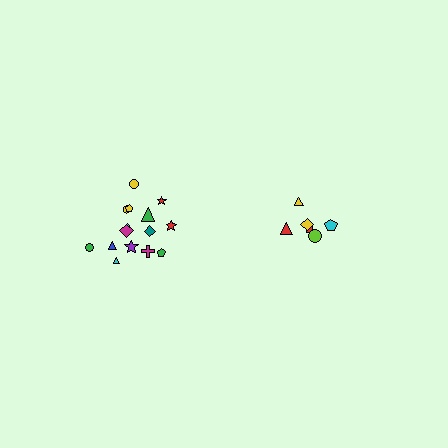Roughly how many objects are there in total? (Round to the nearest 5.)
Roughly 20 objects in total.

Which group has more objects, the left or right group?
The left group.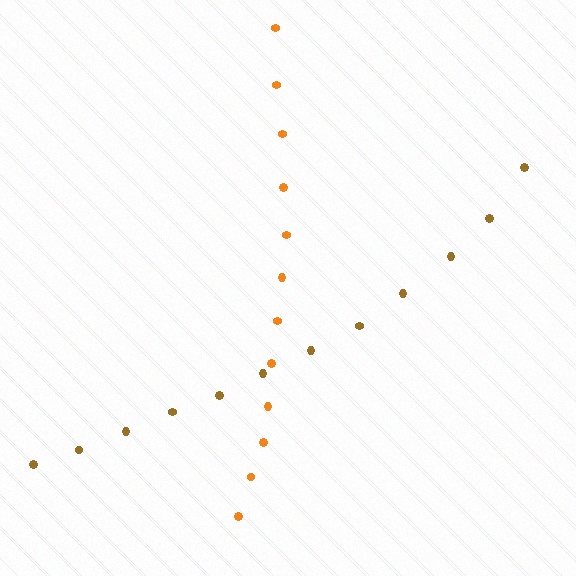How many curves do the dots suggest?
There are 2 distinct paths.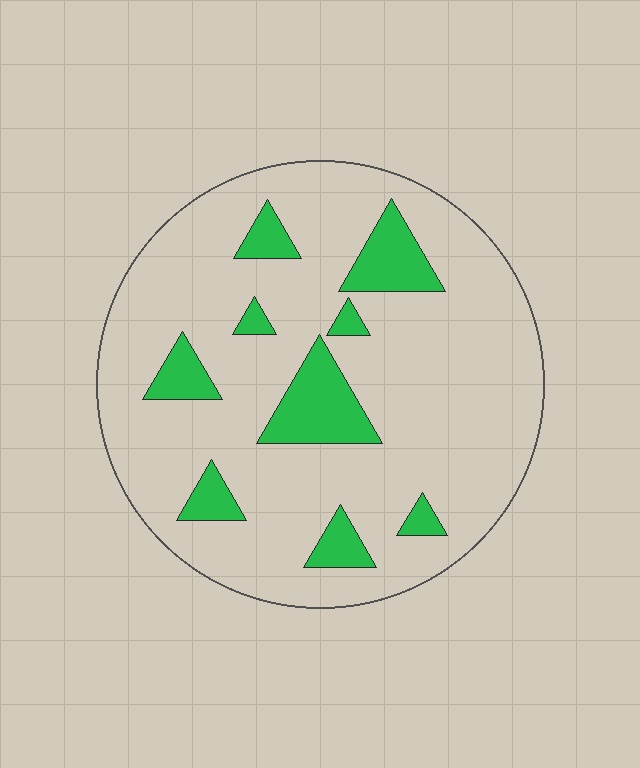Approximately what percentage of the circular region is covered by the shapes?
Approximately 15%.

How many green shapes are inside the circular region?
9.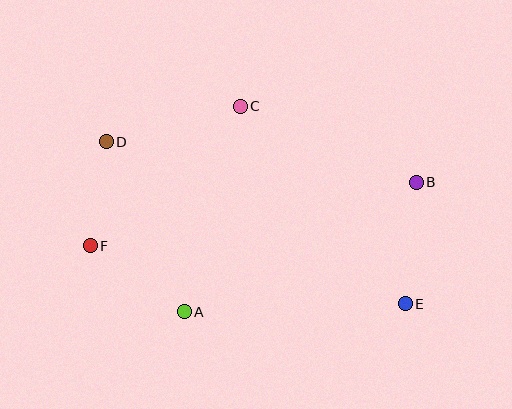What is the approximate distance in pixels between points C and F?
The distance between C and F is approximately 205 pixels.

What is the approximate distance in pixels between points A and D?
The distance between A and D is approximately 187 pixels.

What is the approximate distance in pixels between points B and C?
The distance between B and C is approximately 192 pixels.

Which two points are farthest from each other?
Points D and E are farthest from each other.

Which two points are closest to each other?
Points D and F are closest to each other.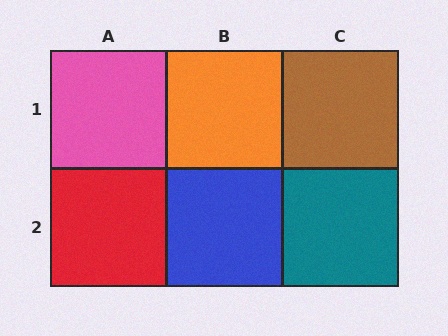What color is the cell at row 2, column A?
Red.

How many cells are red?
1 cell is red.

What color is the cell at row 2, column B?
Blue.